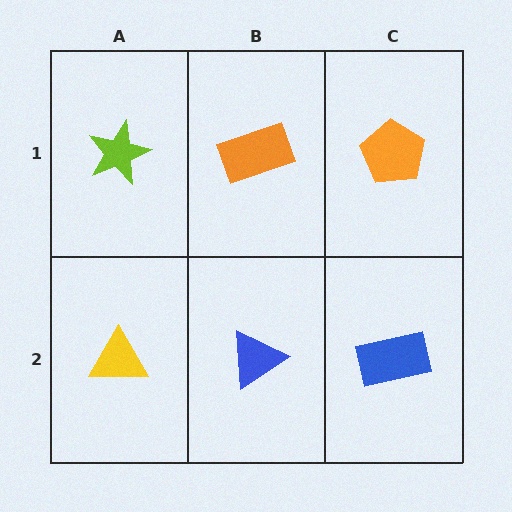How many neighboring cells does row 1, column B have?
3.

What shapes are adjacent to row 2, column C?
An orange pentagon (row 1, column C), a blue triangle (row 2, column B).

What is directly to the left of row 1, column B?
A lime star.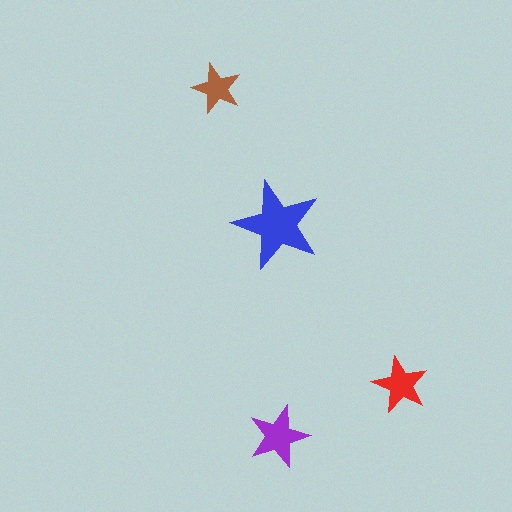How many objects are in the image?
There are 4 objects in the image.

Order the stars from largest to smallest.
the blue one, the purple one, the red one, the brown one.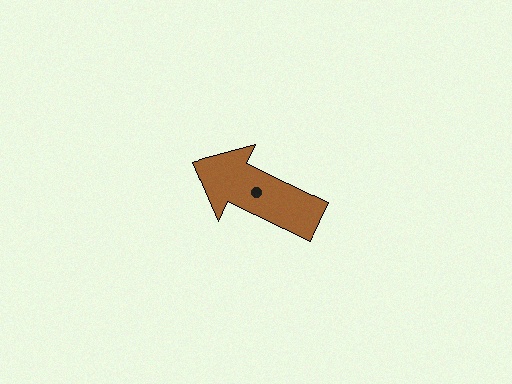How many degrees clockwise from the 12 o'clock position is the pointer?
Approximately 296 degrees.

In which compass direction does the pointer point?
Northwest.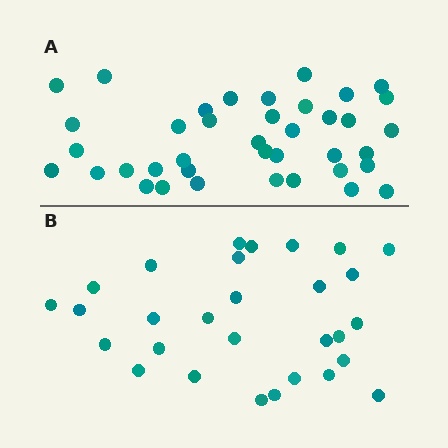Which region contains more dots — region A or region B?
Region A (the top region) has more dots.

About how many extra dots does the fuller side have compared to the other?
Region A has roughly 10 or so more dots than region B.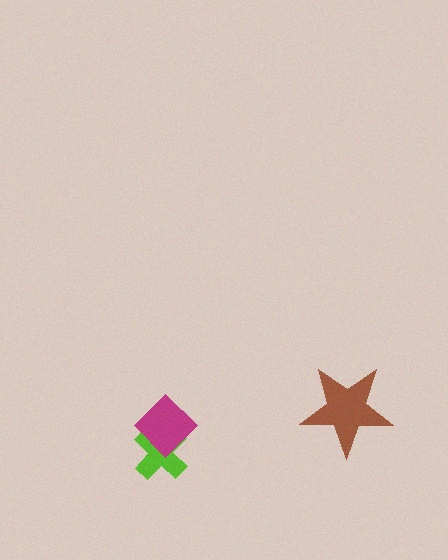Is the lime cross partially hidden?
Yes, it is partially covered by another shape.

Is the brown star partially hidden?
No, no other shape covers it.